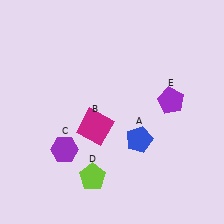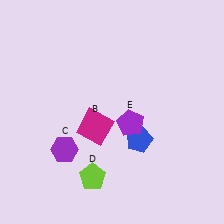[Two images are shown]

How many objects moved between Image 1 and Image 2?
1 object moved between the two images.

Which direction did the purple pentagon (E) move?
The purple pentagon (E) moved left.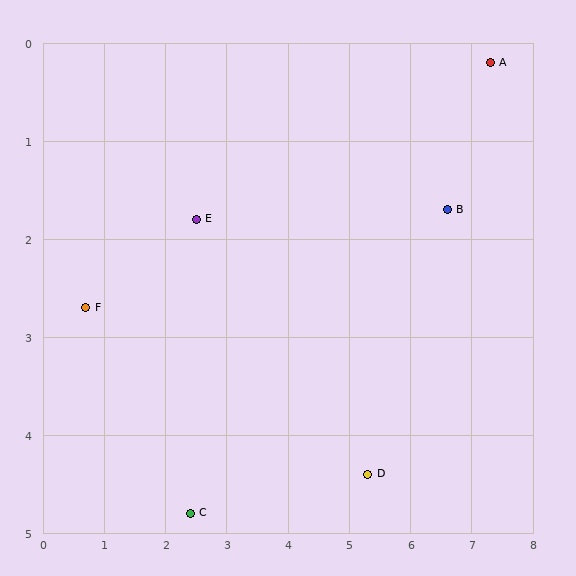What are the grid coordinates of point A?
Point A is at approximately (7.3, 0.2).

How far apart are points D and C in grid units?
Points D and C are about 2.9 grid units apart.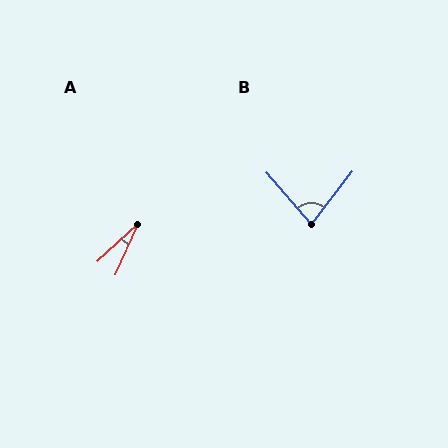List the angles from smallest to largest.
A (23°), B (79°).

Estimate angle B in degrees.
Approximately 79 degrees.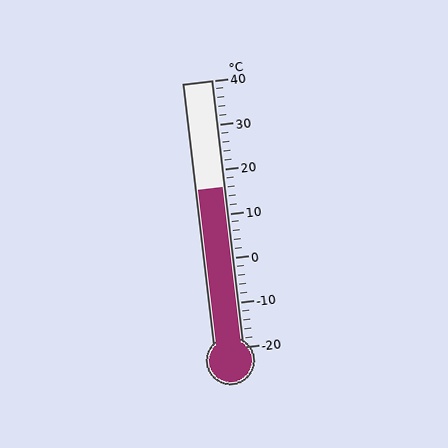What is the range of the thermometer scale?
The thermometer scale ranges from -20°C to 40°C.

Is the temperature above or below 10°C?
The temperature is above 10°C.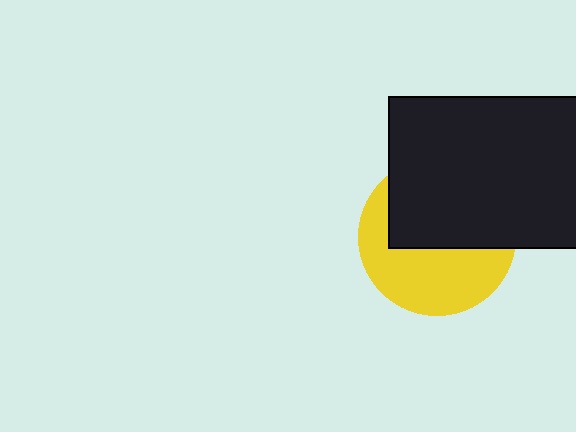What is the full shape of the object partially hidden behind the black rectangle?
The partially hidden object is a yellow circle.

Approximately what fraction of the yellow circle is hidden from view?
Roughly 52% of the yellow circle is hidden behind the black rectangle.